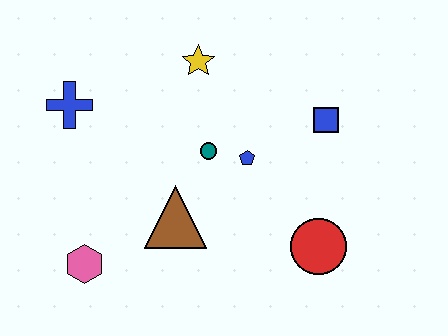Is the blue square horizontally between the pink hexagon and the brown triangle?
No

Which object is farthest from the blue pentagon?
The pink hexagon is farthest from the blue pentagon.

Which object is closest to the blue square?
The blue pentagon is closest to the blue square.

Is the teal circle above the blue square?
No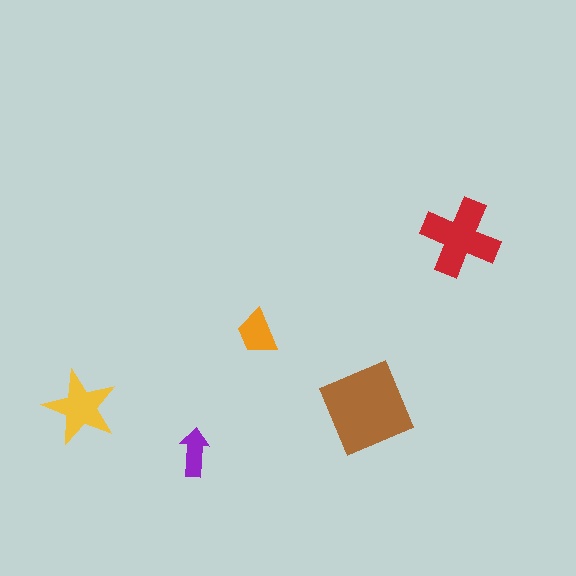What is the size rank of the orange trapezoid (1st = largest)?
4th.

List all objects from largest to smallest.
The brown diamond, the red cross, the yellow star, the orange trapezoid, the purple arrow.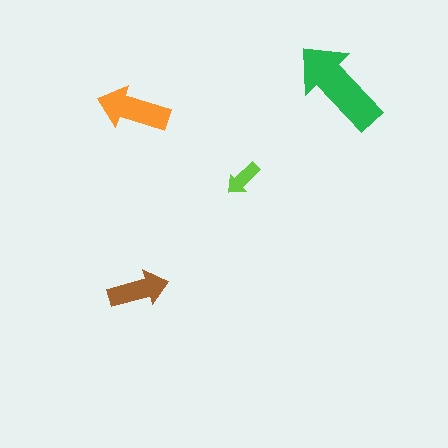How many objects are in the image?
There are 4 objects in the image.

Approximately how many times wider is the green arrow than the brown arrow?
About 1.5 times wider.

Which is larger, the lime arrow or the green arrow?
The green one.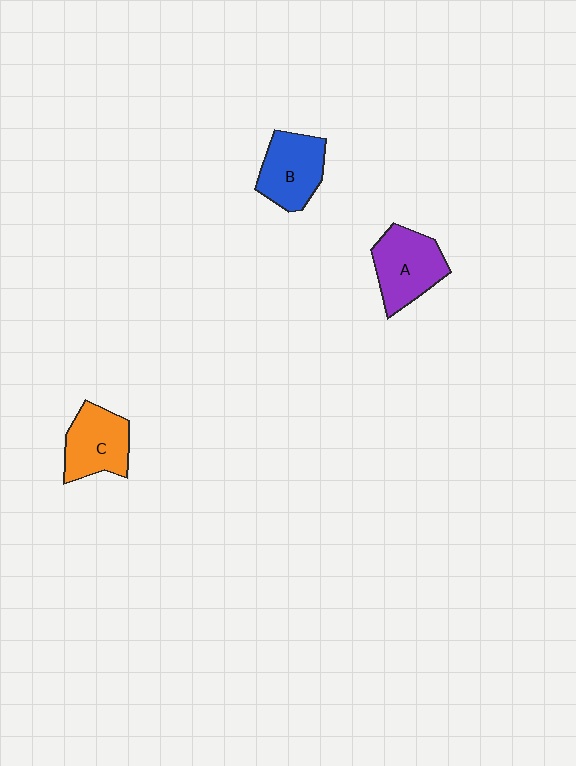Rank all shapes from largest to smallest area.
From largest to smallest: A (purple), B (blue), C (orange).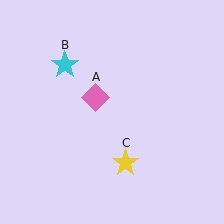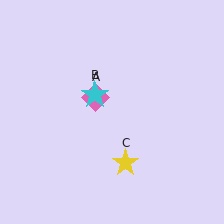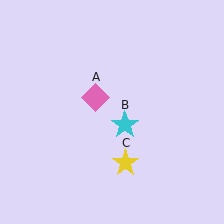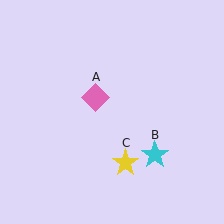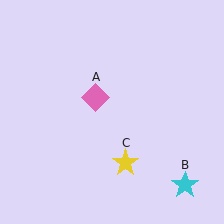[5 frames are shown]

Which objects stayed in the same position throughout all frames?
Pink diamond (object A) and yellow star (object C) remained stationary.